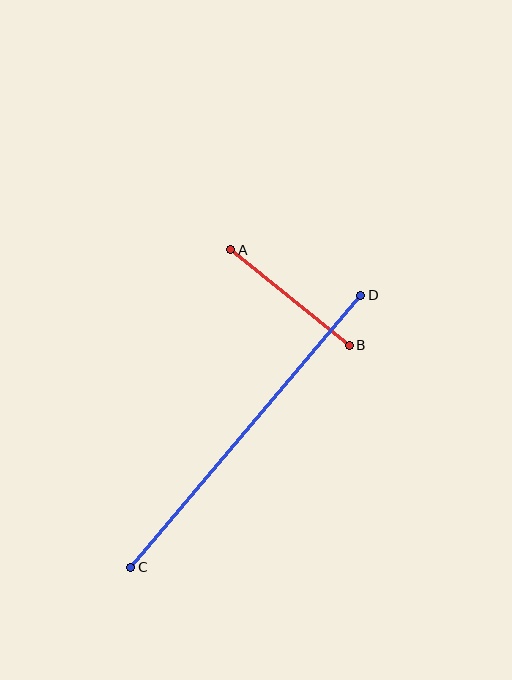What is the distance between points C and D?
The distance is approximately 356 pixels.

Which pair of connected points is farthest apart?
Points C and D are farthest apart.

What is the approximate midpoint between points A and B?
The midpoint is at approximately (290, 297) pixels.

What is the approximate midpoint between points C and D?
The midpoint is at approximately (246, 431) pixels.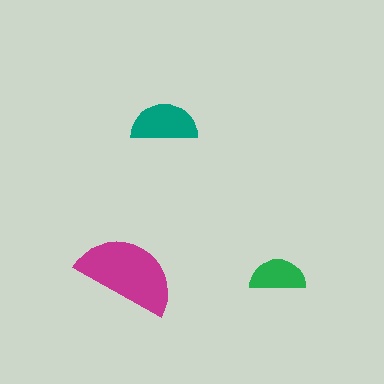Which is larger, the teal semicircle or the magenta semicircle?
The magenta one.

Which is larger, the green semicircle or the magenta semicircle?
The magenta one.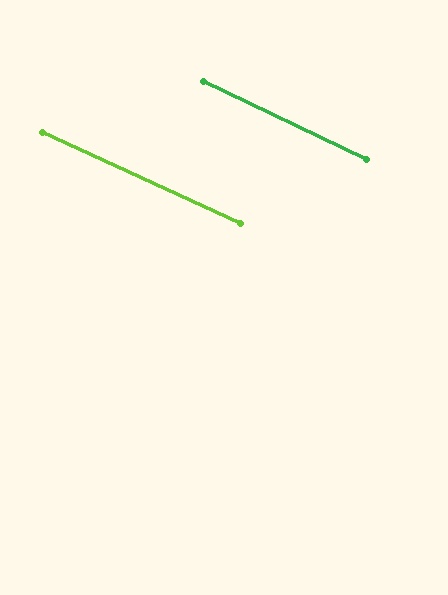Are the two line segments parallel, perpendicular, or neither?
Parallel — their directions differ by only 0.9°.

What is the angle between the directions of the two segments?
Approximately 1 degree.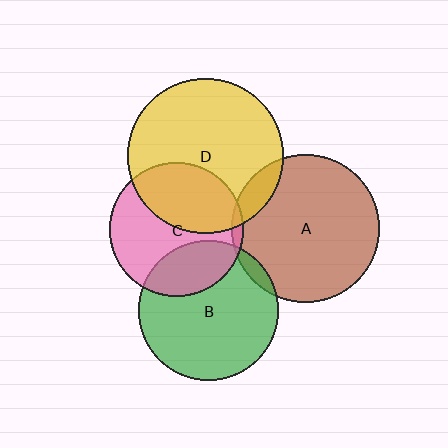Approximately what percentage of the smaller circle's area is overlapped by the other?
Approximately 5%.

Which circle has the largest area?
Circle D (yellow).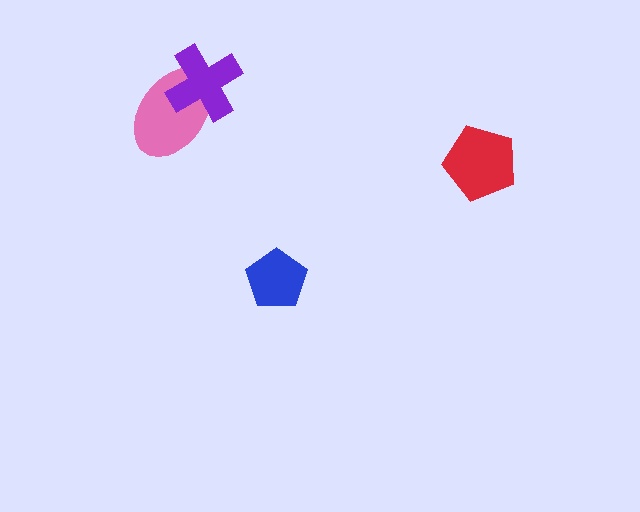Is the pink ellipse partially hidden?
Yes, it is partially covered by another shape.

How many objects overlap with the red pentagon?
0 objects overlap with the red pentagon.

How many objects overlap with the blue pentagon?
0 objects overlap with the blue pentagon.